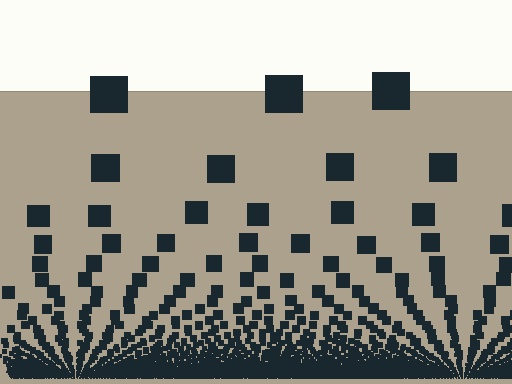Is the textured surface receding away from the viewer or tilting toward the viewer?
The surface appears to tilt toward the viewer. Texture elements get larger and sparser toward the top.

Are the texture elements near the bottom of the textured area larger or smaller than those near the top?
Smaller. The gradient is inverted — elements near the bottom are smaller and denser.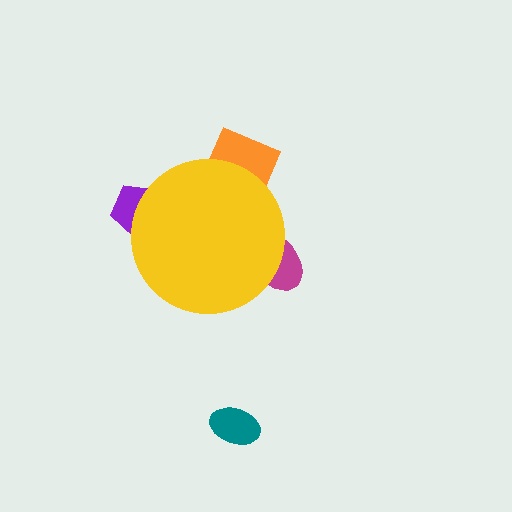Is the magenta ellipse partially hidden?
Yes, the magenta ellipse is partially hidden behind the yellow circle.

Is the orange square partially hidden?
Yes, the orange square is partially hidden behind the yellow circle.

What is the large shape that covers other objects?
A yellow circle.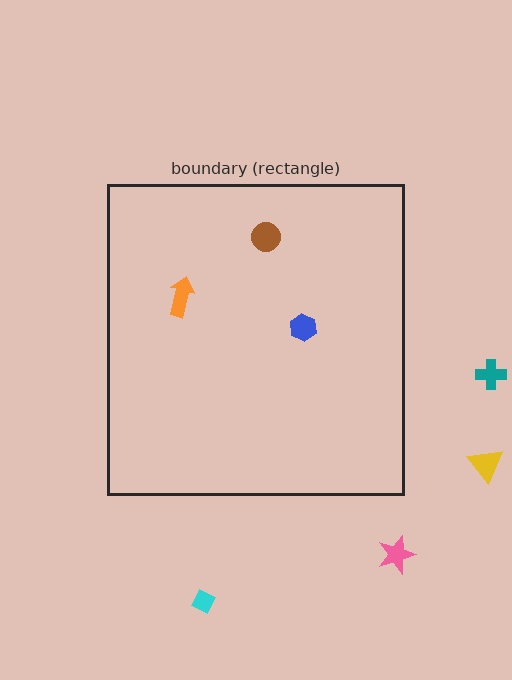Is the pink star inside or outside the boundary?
Outside.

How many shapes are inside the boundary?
3 inside, 4 outside.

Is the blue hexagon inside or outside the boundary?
Inside.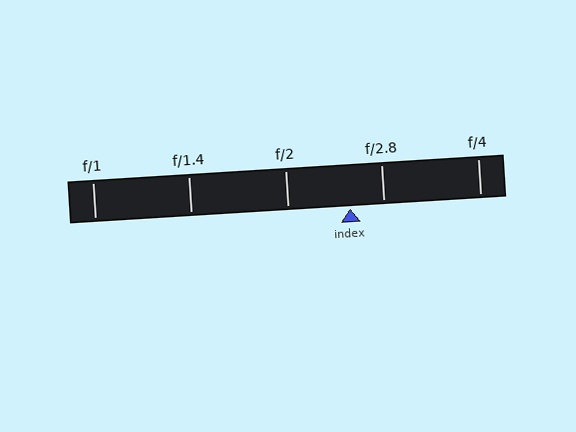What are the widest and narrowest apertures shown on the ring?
The widest aperture shown is f/1 and the narrowest is f/4.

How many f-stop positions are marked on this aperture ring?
There are 5 f-stop positions marked.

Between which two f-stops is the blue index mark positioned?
The index mark is between f/2 and f/2.8.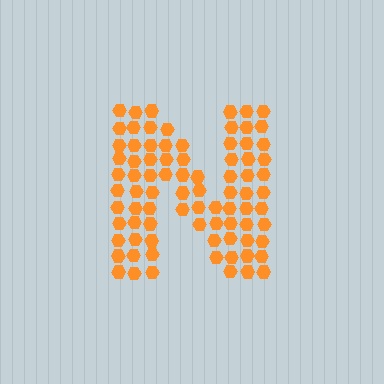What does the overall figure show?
The overall figure shows the letter N.